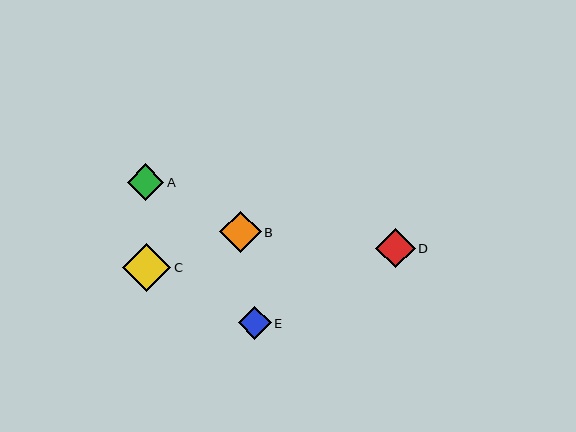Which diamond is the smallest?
Diamond E is the smallest with a size of approximately 33 pixels.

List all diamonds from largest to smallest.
From largest to smallest: C, B, D, A, E.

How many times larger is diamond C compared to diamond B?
Diamond C is approximately 1.2 times the size of diamond B.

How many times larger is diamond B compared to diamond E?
Diamond B is approximately 1.2 times the size of diamond E.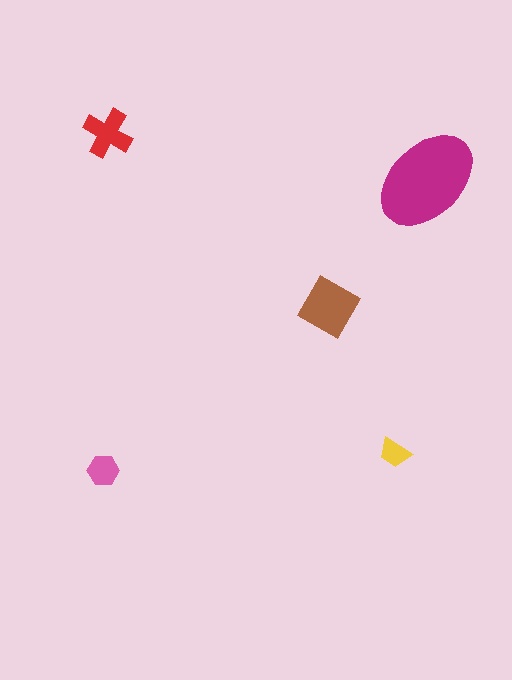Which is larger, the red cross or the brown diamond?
The brown diamond.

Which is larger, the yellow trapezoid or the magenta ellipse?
The magenta ellipse.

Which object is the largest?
The magenta ellipse.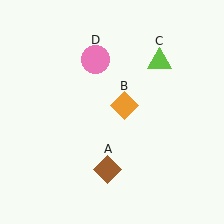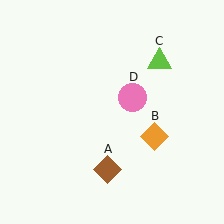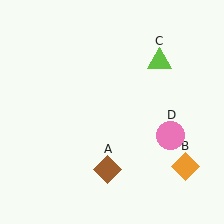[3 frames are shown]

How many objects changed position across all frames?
2 objects changed position: orange diamond (object B), pink circle (object D).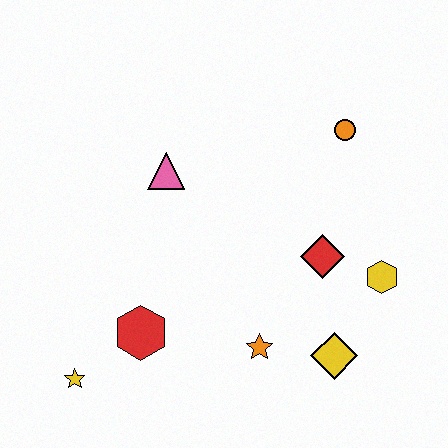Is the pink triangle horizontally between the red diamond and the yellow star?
Yes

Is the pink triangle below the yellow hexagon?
No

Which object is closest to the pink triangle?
The red hexagon is closest to the pink triangle.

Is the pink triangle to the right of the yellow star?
Yes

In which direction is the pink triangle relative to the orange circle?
The pink triangle is to the left of the orange circle.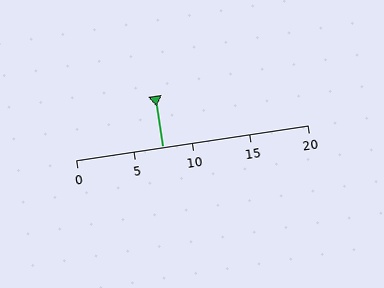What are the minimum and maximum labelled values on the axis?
The axis runs from 0 to 20.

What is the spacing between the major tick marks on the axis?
The major ticks are spaced 5 apart.